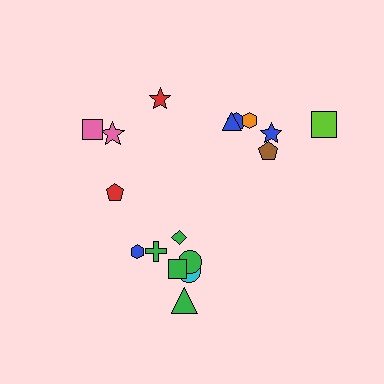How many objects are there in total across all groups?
There are 17 objects.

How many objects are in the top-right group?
There are 6 objects.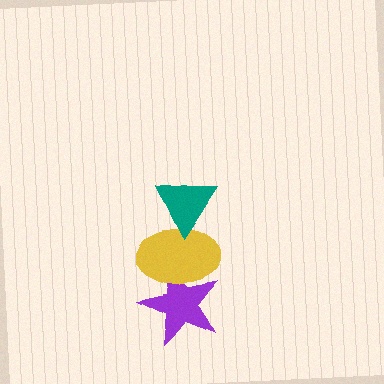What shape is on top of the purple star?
The yellow ellipse is on top of the purple star.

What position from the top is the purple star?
The purple star is 3rd from the top.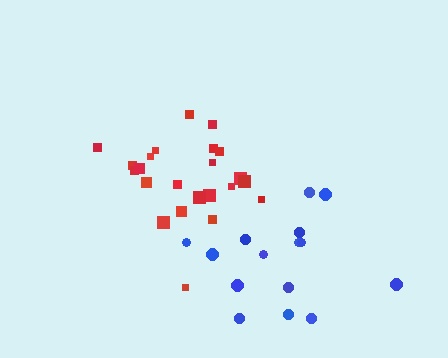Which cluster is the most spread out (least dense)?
Blue.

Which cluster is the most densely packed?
Red.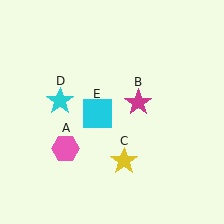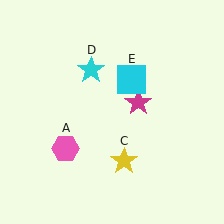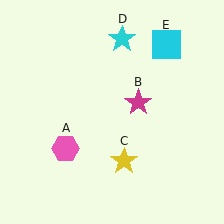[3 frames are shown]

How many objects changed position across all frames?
2 objects changed position: cyan star (object D), cyan square (object E).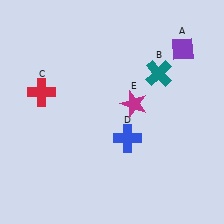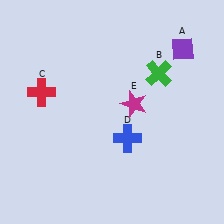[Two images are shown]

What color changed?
The cross (B) changed from teal in Image 1 to green in Image 2.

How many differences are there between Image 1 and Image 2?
There is 1 difference between the two images.